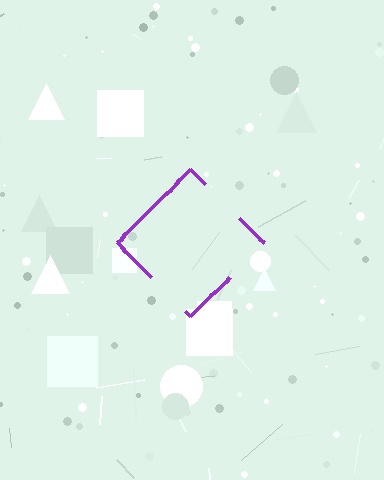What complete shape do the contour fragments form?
The contour fragments form a diamond.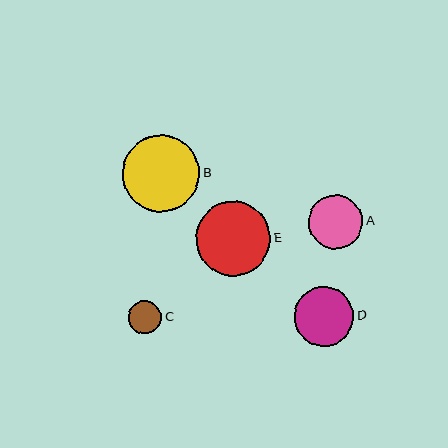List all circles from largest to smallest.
From largest to smallest: B, E, D, A, C.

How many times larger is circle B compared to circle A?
Circle B is approximately 1.4 times the size of circle A.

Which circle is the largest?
Circle B is the largest with a size of approximately 77 pixels.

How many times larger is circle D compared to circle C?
Circle D is approximately 1.8 times the size of circle C.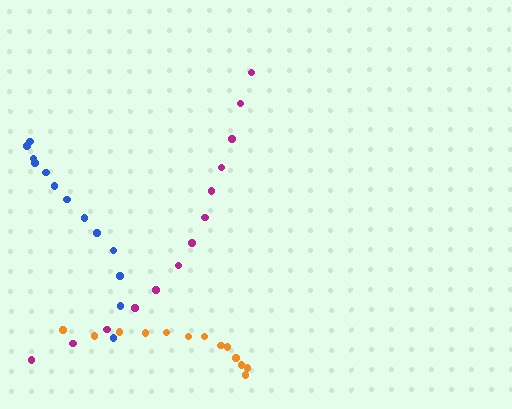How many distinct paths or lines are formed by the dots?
There are 3 distinct paths.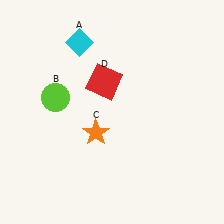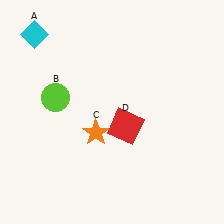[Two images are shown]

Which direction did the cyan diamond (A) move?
The cyan diamond (A) moved left.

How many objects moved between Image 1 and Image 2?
2 objects moved between the two images.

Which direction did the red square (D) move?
The red square (D) moved down.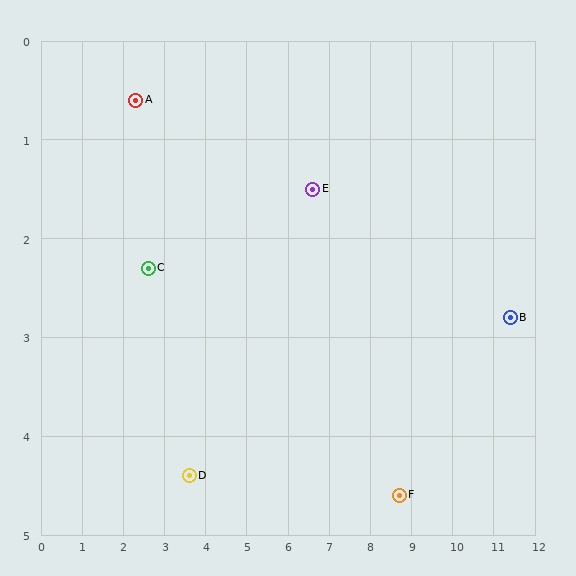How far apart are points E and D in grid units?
Points E and D are about 4.2 grid units apart.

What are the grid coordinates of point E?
Point E is at approximately (6.6, 1.5).